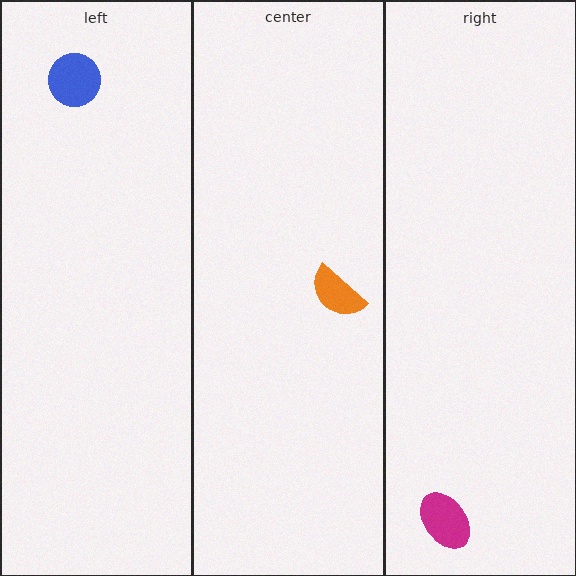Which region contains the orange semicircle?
The center region.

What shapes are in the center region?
The orange semicircle.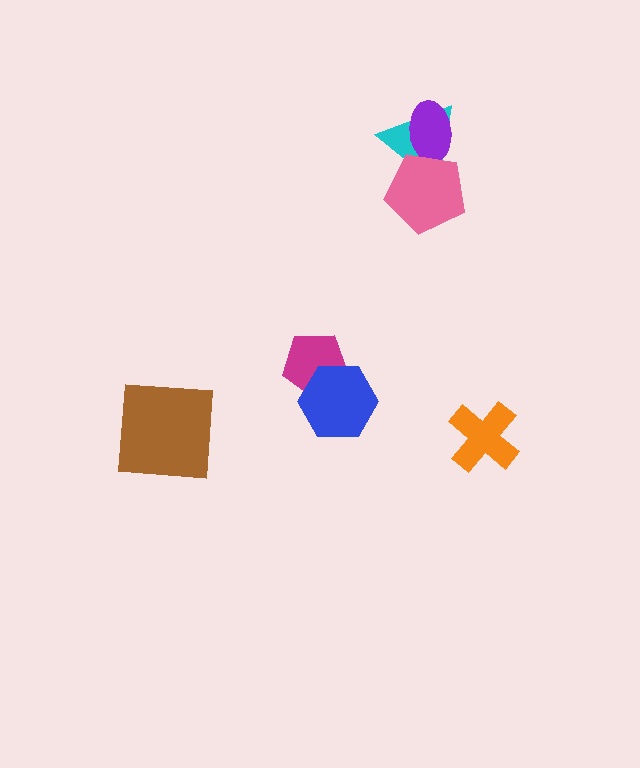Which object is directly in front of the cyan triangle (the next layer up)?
The purple ellipse is directly in front of the cyan triangle.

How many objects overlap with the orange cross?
0 objects overlap with the orange cross.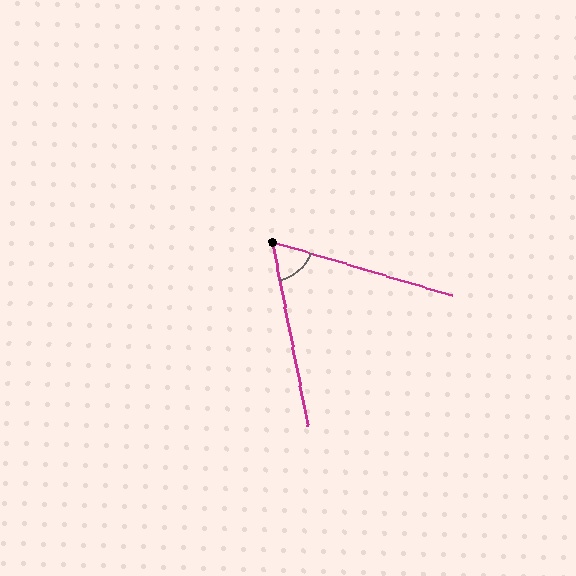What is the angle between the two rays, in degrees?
Approximately 63 degrees.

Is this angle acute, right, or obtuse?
It is acute.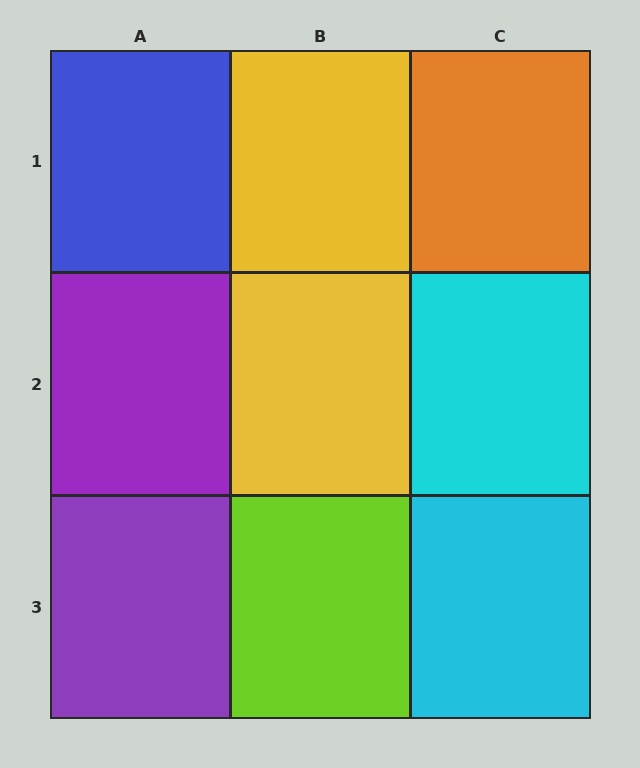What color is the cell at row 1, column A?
Blue.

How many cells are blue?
1 cell is blue.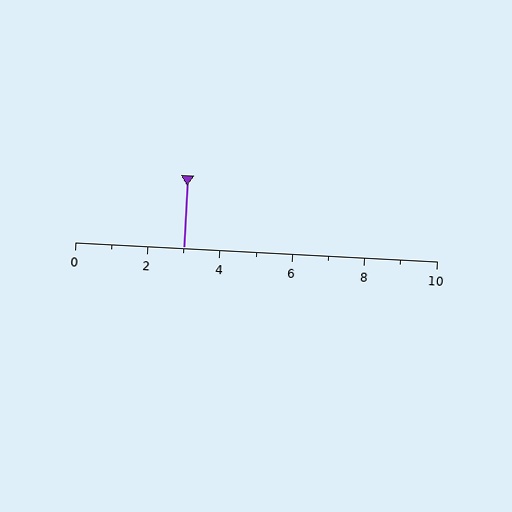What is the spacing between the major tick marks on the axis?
The major ticks are spaced 2 apart.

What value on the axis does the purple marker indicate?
The marker indicates approximately 3.